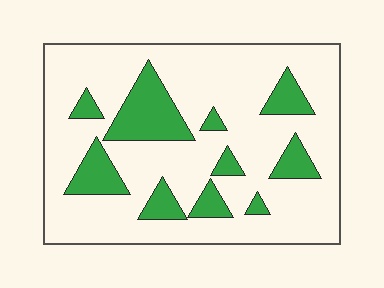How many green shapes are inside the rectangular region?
10.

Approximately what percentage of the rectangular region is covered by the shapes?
Approximately 20%.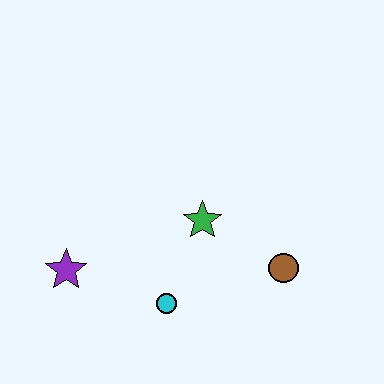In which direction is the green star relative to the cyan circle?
The green star is above the cyan circle.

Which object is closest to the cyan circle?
The green star is closest to the cyan circle.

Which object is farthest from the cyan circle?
The brown circle is farthest from the cyan circle.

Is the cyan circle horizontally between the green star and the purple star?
Yes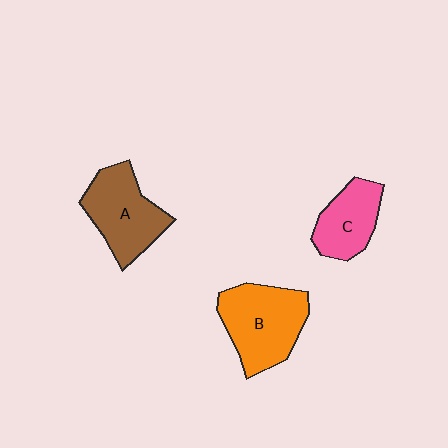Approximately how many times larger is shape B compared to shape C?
Approximately 1.5 times.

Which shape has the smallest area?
Shape C (pink).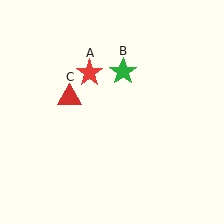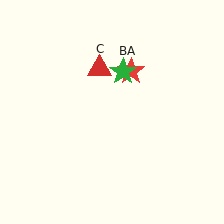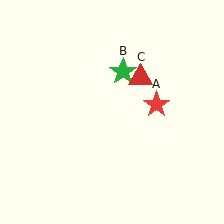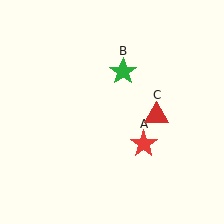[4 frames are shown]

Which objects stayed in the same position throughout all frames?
Green star (object B) remained stationary.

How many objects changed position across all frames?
2 objects changed position: red star (object A), red triangle (object C).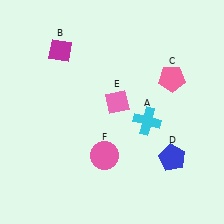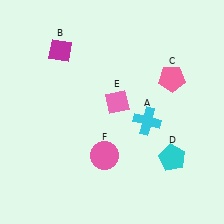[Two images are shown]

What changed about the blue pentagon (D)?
In Image 1, D is blue. In Image 2, it changed to cyan.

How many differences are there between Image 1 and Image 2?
There is 1 difference between the two images.